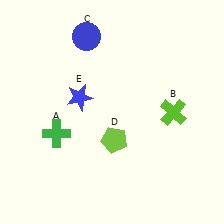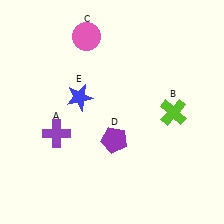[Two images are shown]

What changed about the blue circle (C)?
In Image 1, C is blue. In Image 2, it changed to pink.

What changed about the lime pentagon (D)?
In Image 1, D is lime. In Image 2, it changed to purple.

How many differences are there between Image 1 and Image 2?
There are 3 differences between the two images.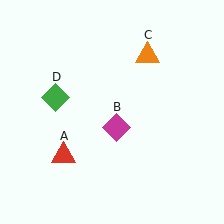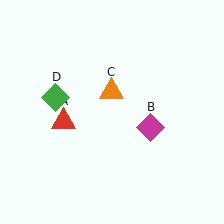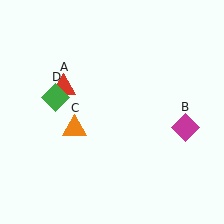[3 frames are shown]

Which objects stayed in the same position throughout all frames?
Green diamond (object D) remained stationary.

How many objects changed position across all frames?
3 objects changed position: red triangle (object A), magenta diamond (object B), orange triangle (object C).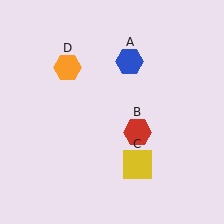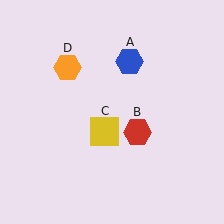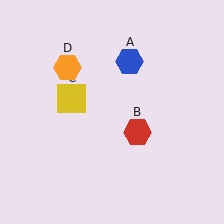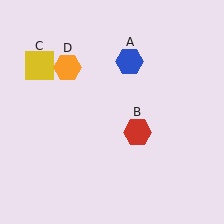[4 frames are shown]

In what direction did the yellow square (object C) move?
The yellow square (object C) moved up and to the left.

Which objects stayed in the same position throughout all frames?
Blue hexagon (object A) and red hexagon (object B) and orange hexagon (object D) remained stationary.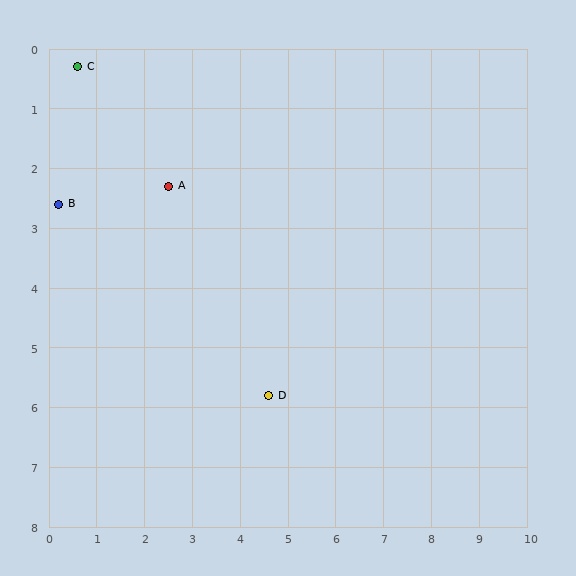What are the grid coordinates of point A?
Point A is at approximately (2.5, 2.3).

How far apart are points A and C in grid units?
Points A and C are about 2.8 grid units apart.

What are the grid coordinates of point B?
Point B is at approximately (0.2, 2.6).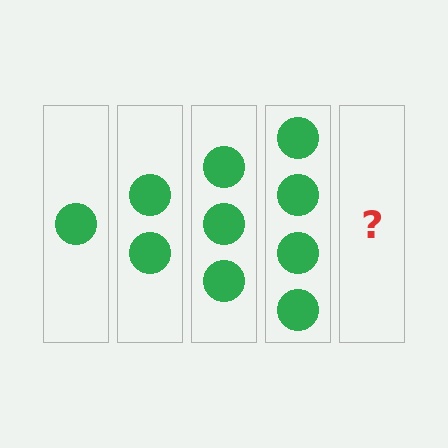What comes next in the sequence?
The next element should be 5 circles.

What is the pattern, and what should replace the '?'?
The pattern is that each step adds one more circle. The '?' should be 5 circles.